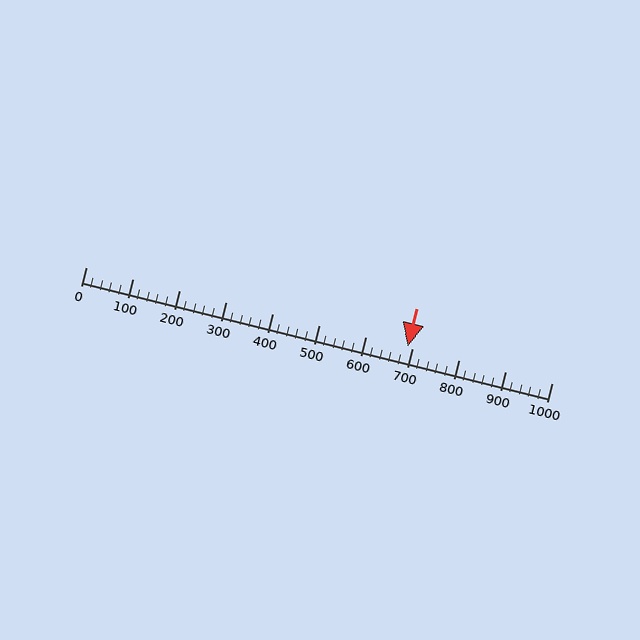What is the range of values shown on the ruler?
The ruler shows values from 0 to 1000.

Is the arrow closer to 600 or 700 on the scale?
The arrow is closer to 700.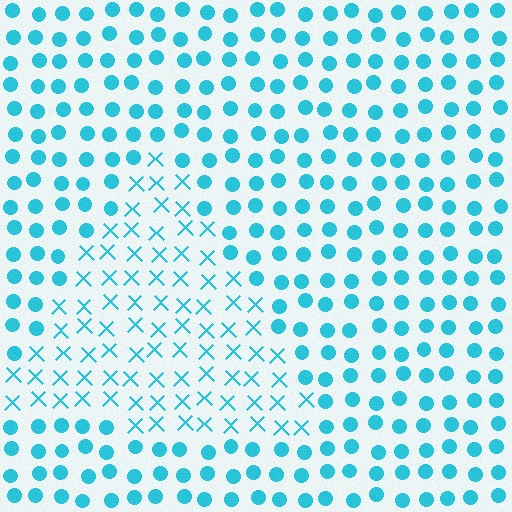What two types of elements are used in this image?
The image uses X marks inside the triangle region and circles outside it.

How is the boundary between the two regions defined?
The boundary is defined by a change in element shape: X marks inside vs. circles outside. All elements share the same color and spacing.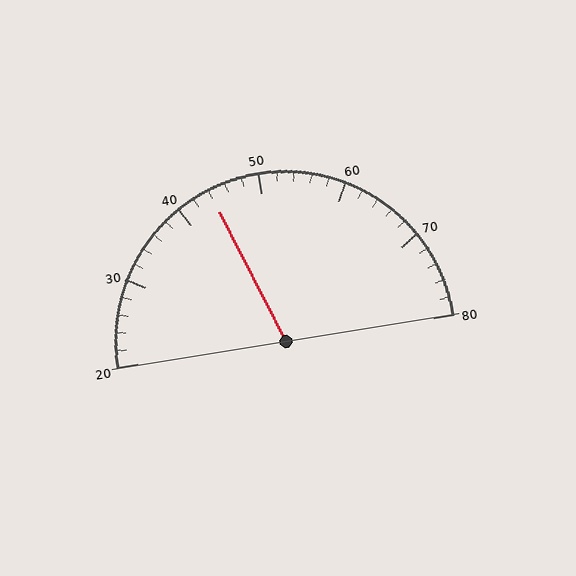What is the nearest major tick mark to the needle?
The nearest major tick mark is 40.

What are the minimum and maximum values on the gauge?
The gauge ranges from 20 to 80.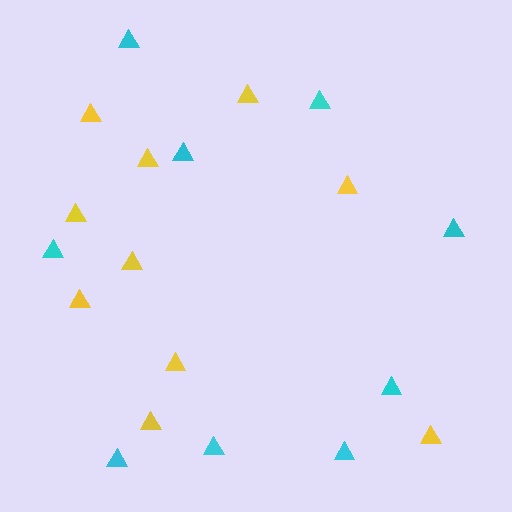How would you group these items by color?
There are 2 groups: one group of cyan triangles (9) and one group of yellow triangles (10).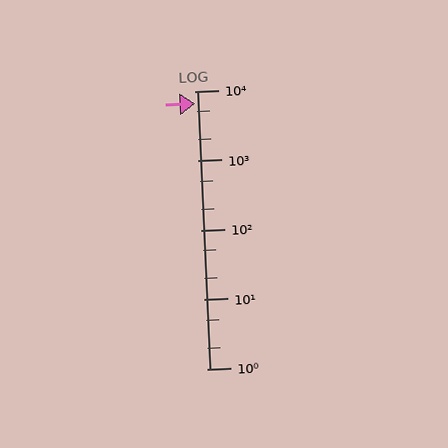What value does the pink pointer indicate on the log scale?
The pointer indicates approximately 6700.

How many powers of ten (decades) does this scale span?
The scale spans 4 decades, from 1 to 10000.